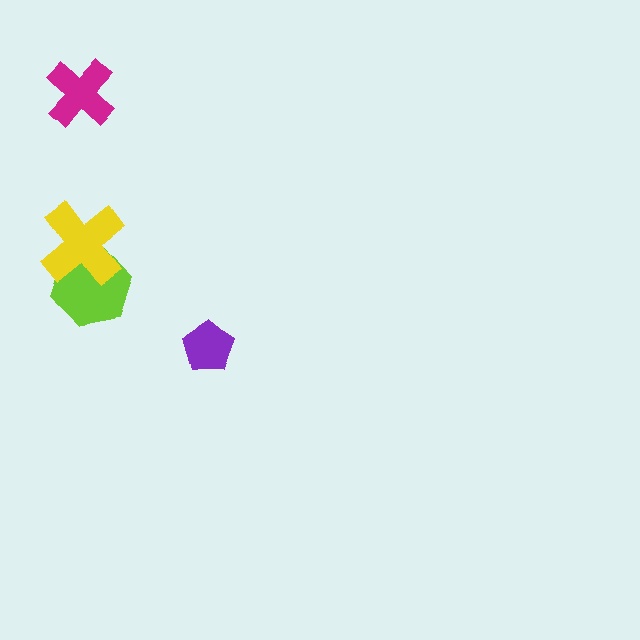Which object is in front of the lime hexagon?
The yellow cross is in front of the lime hexagon.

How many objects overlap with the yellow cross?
1 object overlaps with the yellow cross.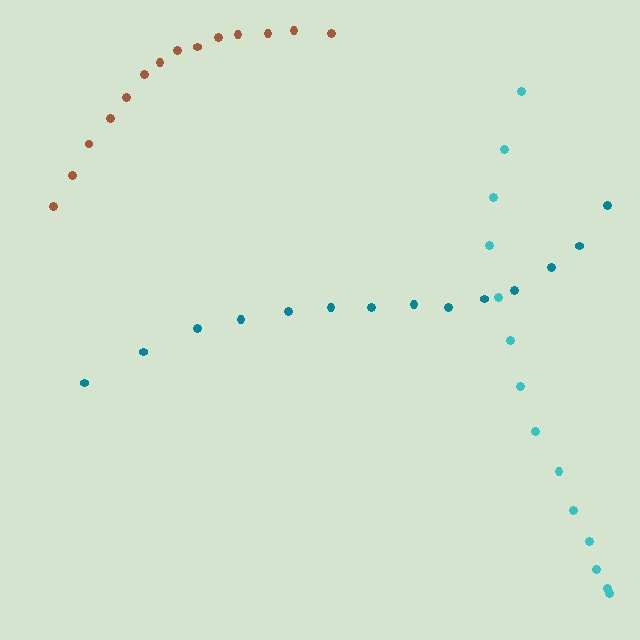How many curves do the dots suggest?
There are 3 distinct paths.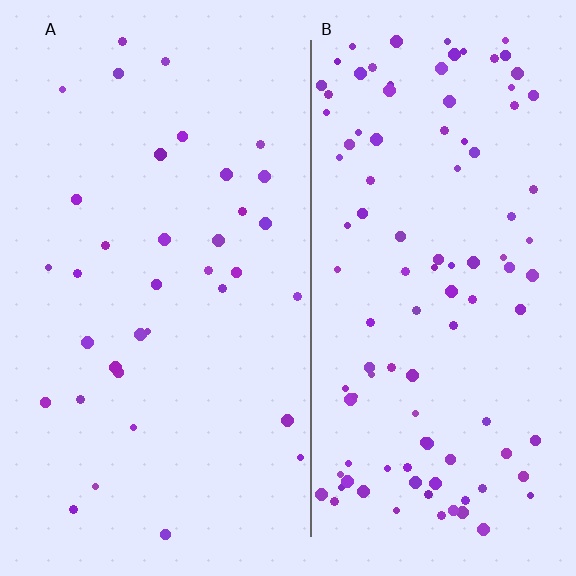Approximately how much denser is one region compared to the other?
Approximately 3.0× — region B over region A.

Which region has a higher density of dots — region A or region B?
B (the right).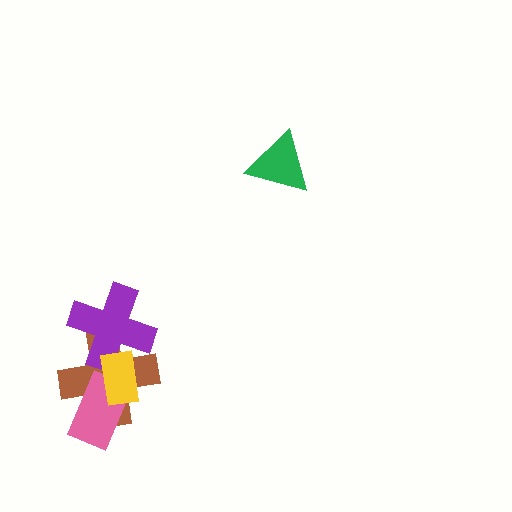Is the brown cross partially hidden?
Yes, it is partially covered by another shape.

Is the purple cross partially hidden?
Yes, it is partially covered by another shape.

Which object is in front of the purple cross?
The yellow rectangle is in front of the purple cross.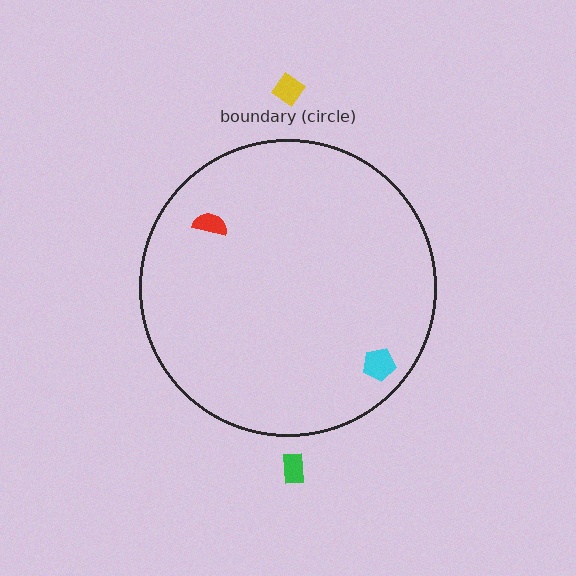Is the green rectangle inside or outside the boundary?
Outside.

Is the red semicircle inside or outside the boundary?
Inside.